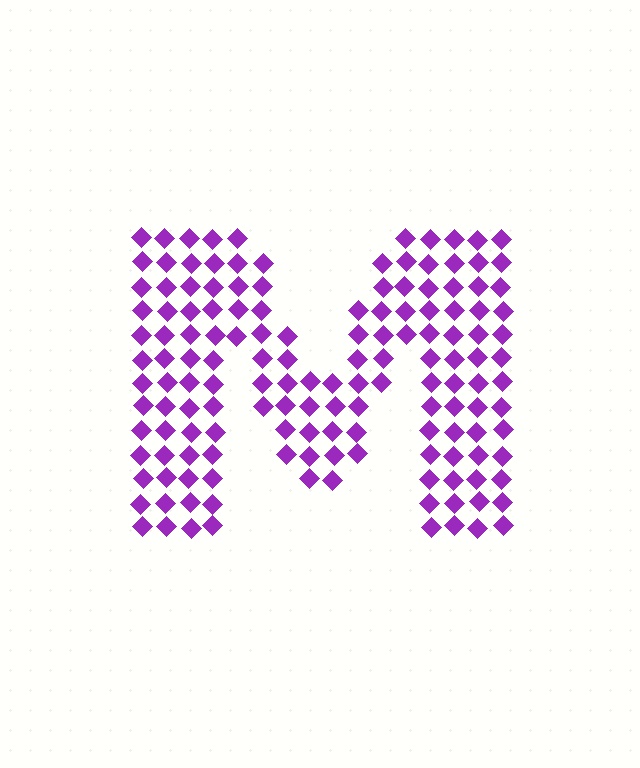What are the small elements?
The small elements are diamonds.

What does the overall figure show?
The overall figure shows the letter M.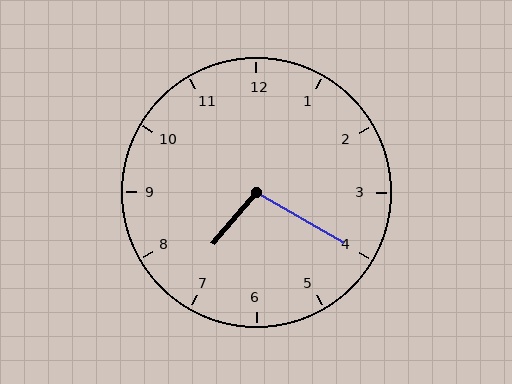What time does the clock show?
7:20.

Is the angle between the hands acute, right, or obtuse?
It is obtuse.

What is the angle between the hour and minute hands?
Approximately 100 degrees.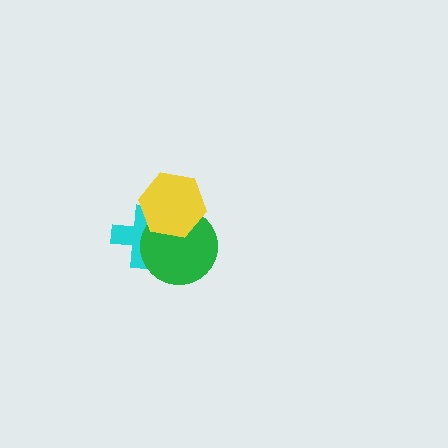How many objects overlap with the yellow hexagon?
2 objects overlap with the yellow hexagon.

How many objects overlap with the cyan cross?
2 objects overlap with the cyan cross.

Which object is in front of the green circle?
The yellow hexagon is in front of the green circle.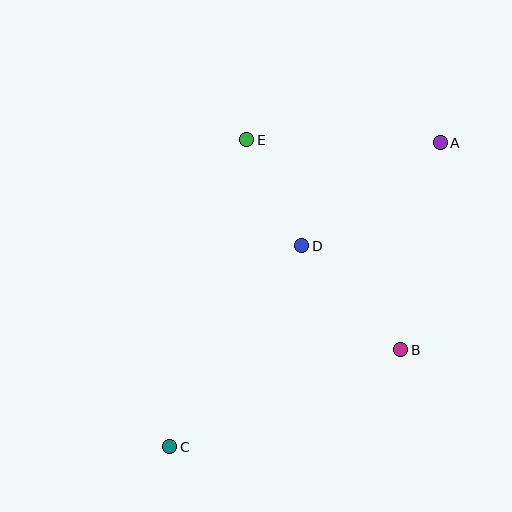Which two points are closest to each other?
Points D and E are closest to each other.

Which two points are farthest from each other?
Points A and C are farthest from each other.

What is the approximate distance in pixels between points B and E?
The distance between B and E is approximately 260 pixels.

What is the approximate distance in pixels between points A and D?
The distance between A and D is approximately 172 pixels.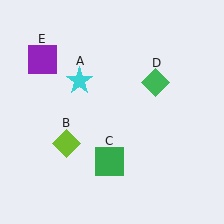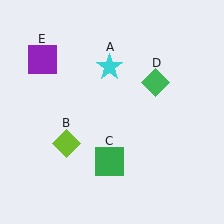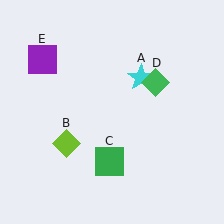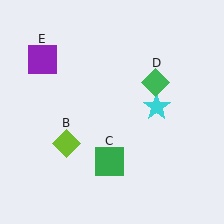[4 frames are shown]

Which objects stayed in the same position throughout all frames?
Lime diamond (object B) and green square (object C) and green diamond (object D) and purple square (object E) remained stationary.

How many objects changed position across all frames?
1 object changed position: cyan star (object A).